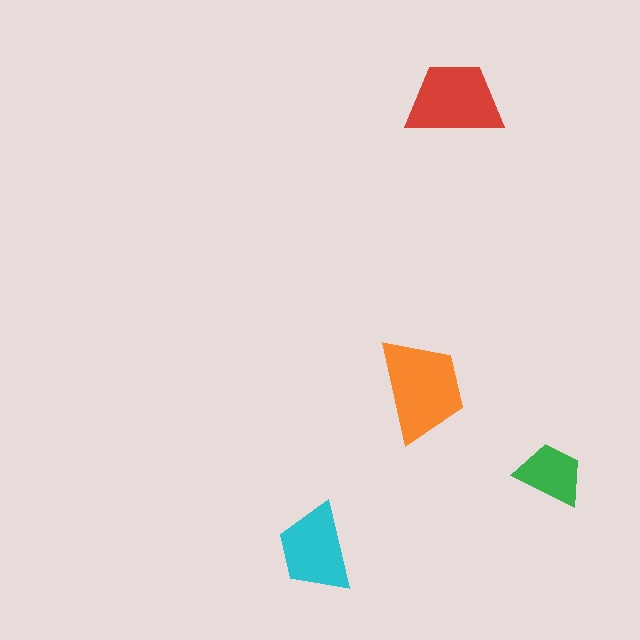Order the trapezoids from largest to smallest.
the orange one, the red one, the cyan one, the green one.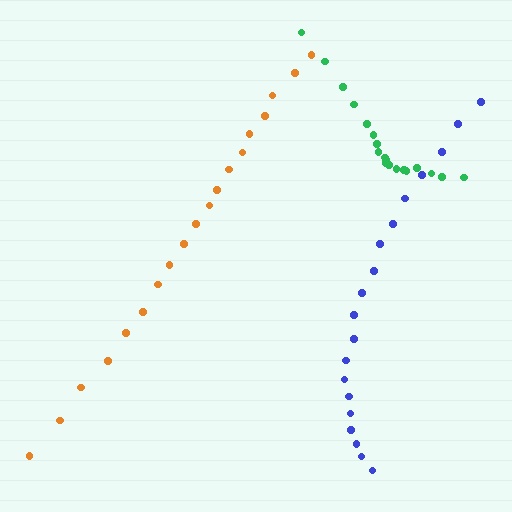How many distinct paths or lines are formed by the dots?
There are 3 distinct paths.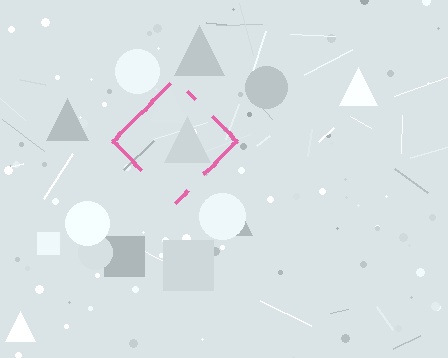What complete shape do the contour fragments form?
The contour fragments form a diamond.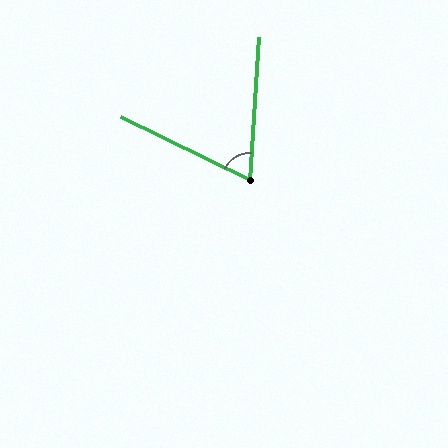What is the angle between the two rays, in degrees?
Approximately 67 degrees.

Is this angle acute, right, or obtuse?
It is acute.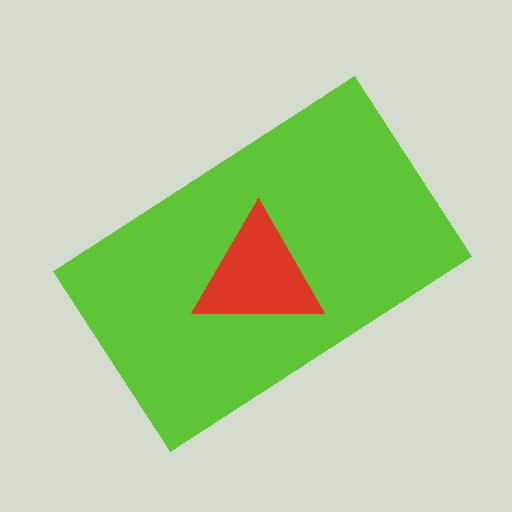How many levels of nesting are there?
2.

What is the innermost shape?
The red triangle.